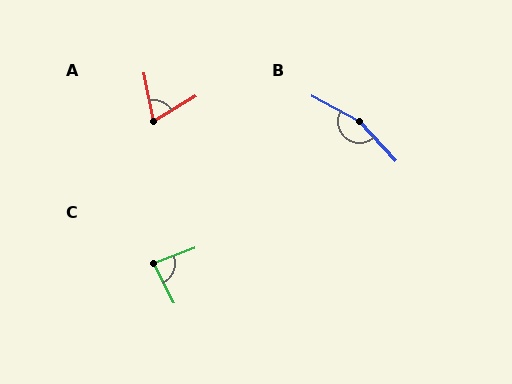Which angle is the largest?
B, at approximately 160 degrees.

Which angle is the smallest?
A, at approximately 71 degrees.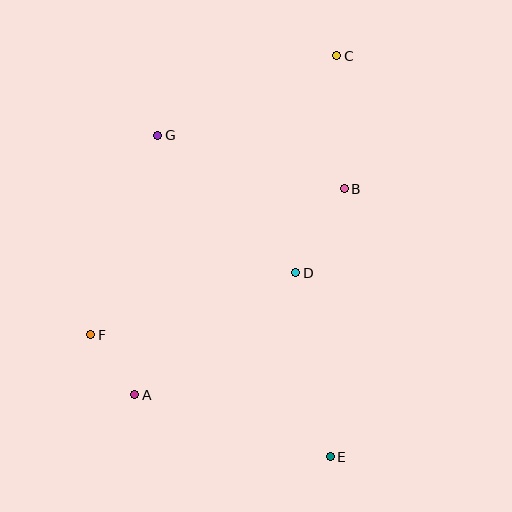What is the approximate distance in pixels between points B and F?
The distance between B and F is approximately 292 pixels.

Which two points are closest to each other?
Points A and F are closest to each other.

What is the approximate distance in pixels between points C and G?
The distance between C and G is approximately 196 pixels.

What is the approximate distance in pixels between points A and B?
The distance between A and B is approximately 294 pixels.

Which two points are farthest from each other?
Points C and E are farthest from each other.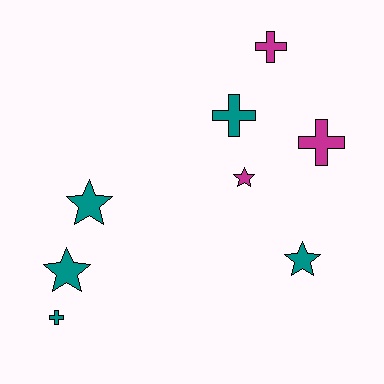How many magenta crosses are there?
There are 2 magenta crosses.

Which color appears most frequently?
Teal, with 5 objects.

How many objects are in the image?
There are 8 objects.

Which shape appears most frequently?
Cross, with 4 objects.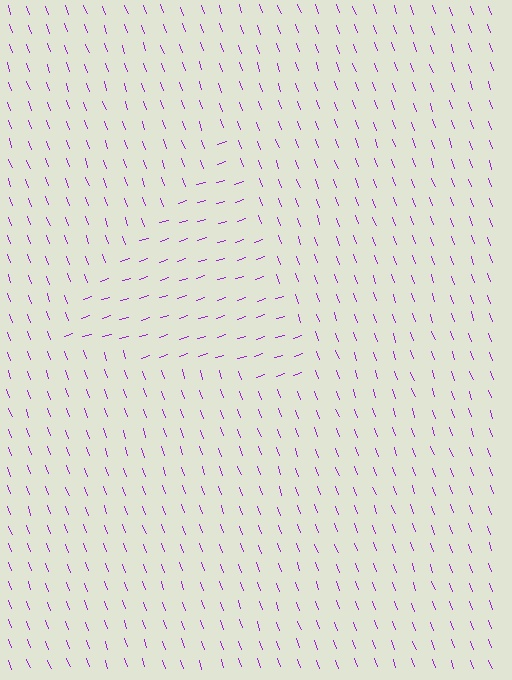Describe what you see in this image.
The image is filled with small purple line segments. A triangle region in the image has lines oriented differently from the surrounding lines, creating a visible texture boundary.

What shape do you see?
I see a triangle.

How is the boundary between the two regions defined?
The boundary is defined purely by a change in line orientation (approximately 88 degrees difference). All lines are the same color and thickness.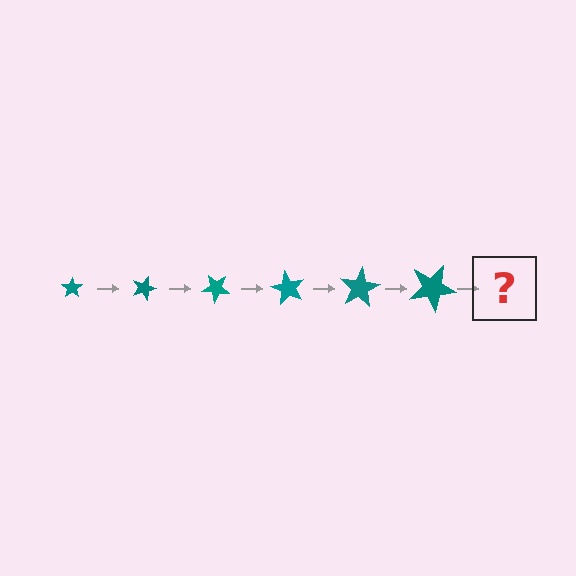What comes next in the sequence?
The next element should be a star, larger than the previous one and rotated 120 degrees from the start.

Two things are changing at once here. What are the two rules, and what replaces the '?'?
The two rules are that the star grows larger each step and it rotates 20 degrees each step. The '?' should be a star, larger than the previous one and rotated 120 degrees from the start.